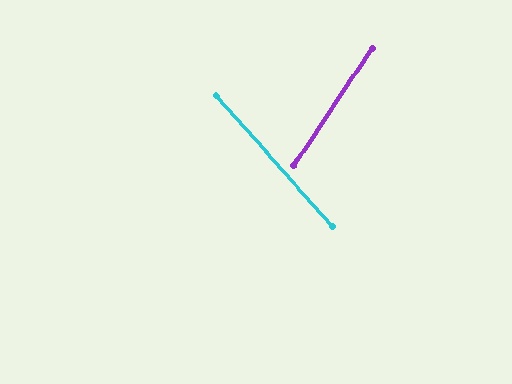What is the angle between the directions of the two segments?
Approximately 75 degrees.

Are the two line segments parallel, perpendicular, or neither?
Neither parallel nor perpendicular — they differ by about 75°.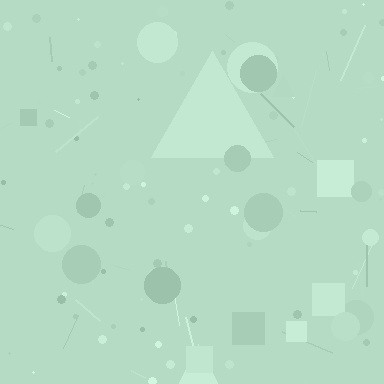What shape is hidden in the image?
A triangle is hidden in the image.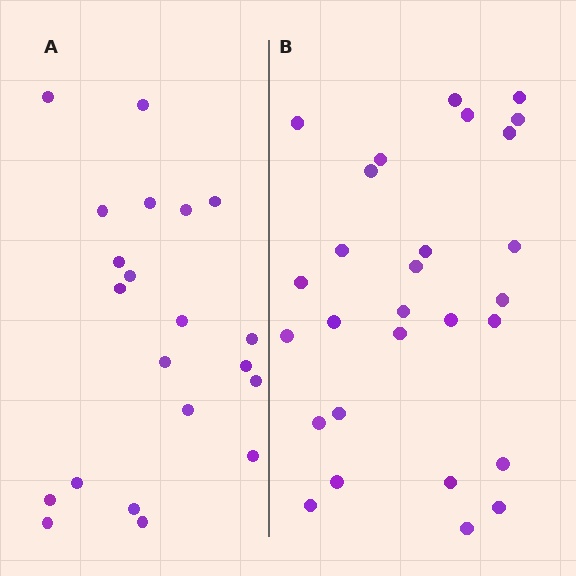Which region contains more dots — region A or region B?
Region B (the right region) has more dots.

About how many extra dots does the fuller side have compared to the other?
Region B has roughly 8 or so more dots than region A.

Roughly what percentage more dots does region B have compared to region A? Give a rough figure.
About 35% more.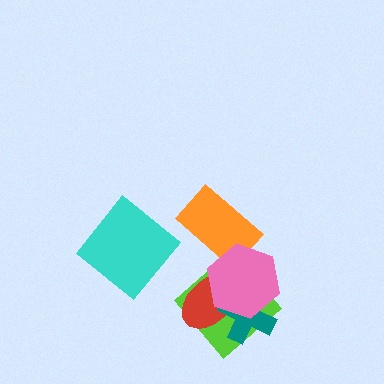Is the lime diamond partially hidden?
Yes, it is partially covered by another shape.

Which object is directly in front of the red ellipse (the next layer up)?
The teal cross is directly in front of the red ellipse.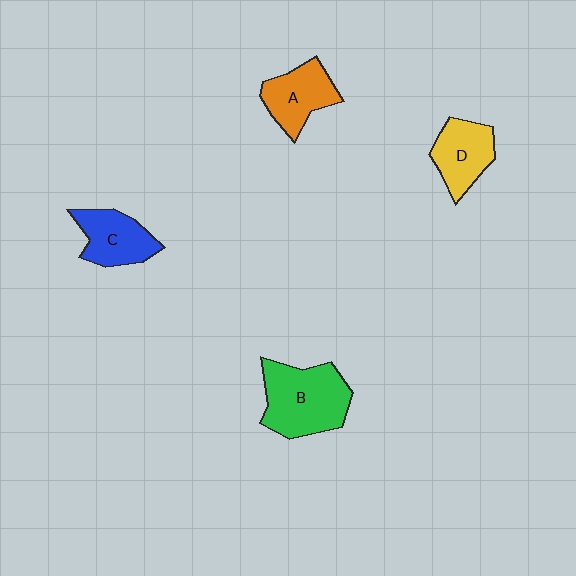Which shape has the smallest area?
Shape D (yellow).